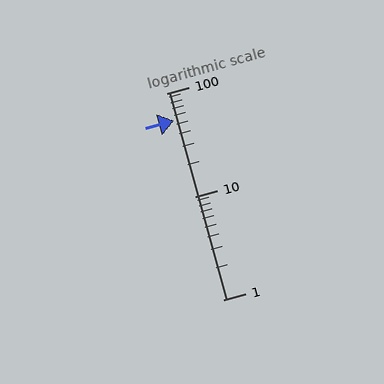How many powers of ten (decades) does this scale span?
The scale spans 2 decades, from 1 to 100.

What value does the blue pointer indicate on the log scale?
The pointer indicates approximately 54.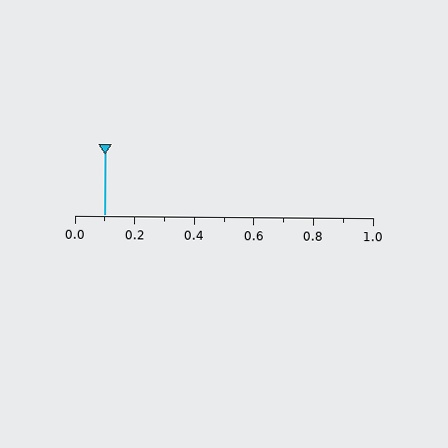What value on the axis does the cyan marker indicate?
The marker indicates approximately 0.1.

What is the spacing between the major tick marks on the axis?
The major ticks are spaced 0.2 apart.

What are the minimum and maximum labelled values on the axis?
The axis runs from 0.0 to 1.0.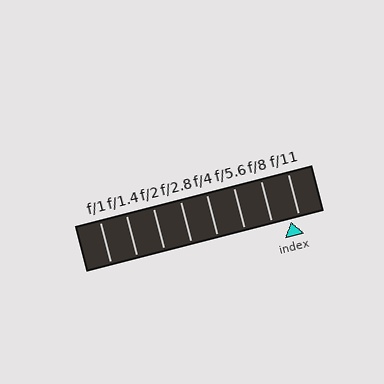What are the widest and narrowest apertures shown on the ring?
The widest aperture shown is f/1 and the narrowest is f/11.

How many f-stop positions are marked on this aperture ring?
There are 8 f-stop positions marked.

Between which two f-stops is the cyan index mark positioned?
The index mark is between f/8 and f/11.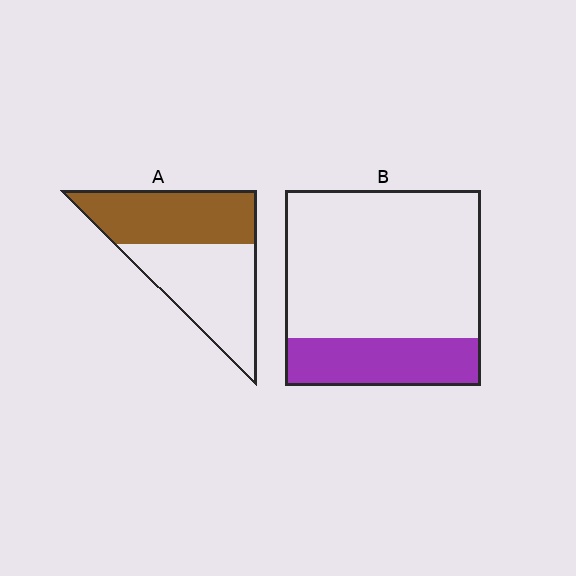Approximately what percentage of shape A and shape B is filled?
A is approximately 45% and B is approximately 25%.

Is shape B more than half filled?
No.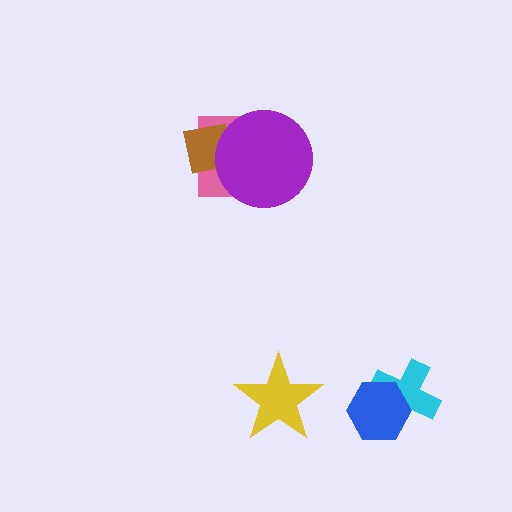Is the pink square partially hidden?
Yes, it is partially covered by another shape.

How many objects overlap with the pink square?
2 objects overlap with the pink square.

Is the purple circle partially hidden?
No, no other shape covers it.